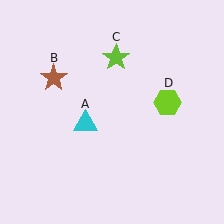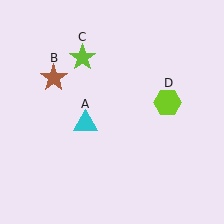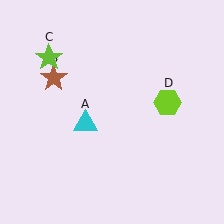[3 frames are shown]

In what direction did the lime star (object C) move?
The lime star (object C) moved left.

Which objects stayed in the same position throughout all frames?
Cyan triangle (object A) and brown star (object B) and lime hexagon (object D) remained stationary.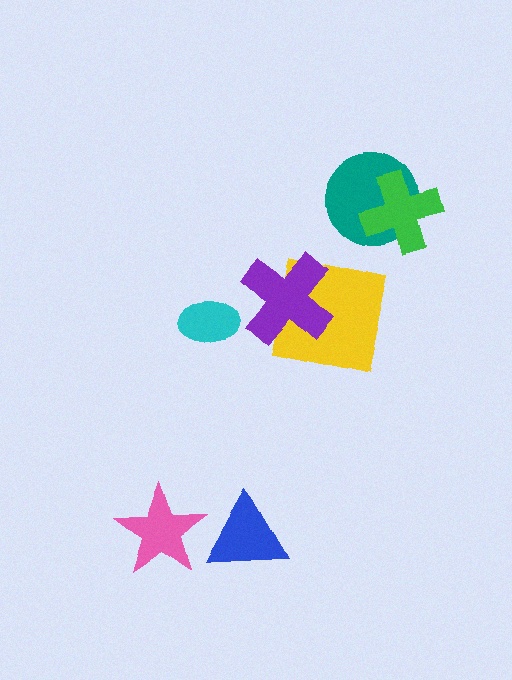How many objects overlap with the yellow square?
1 object overlaps with the yellow square.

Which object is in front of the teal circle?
The green cross is in front of the teal circle.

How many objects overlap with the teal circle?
1 object overlaps with the teal circle.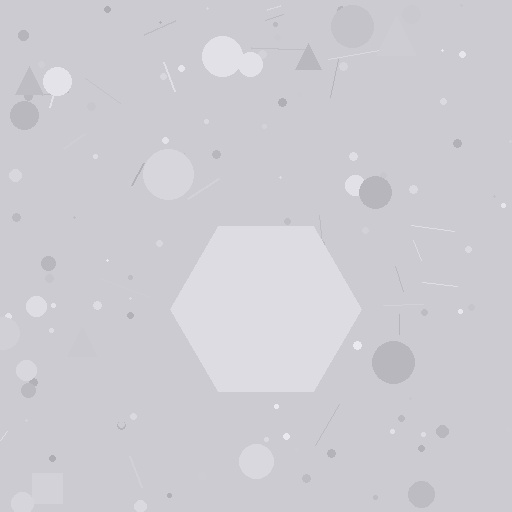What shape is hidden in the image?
A hexagon is hidden in the image.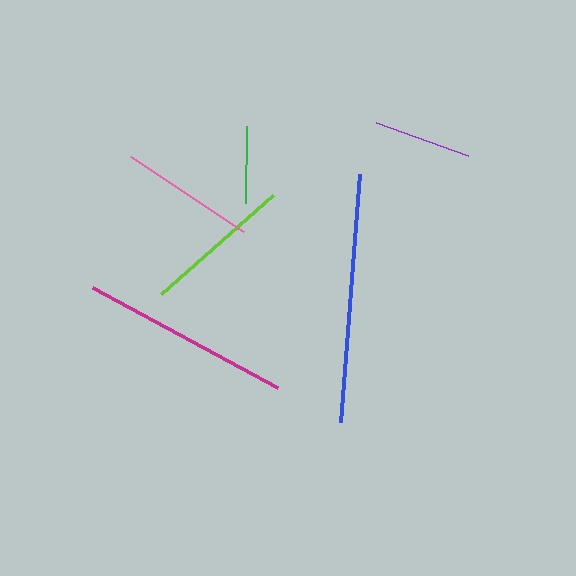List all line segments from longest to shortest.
From longest to shortest: blue, magenta, lime, pink, purple, green.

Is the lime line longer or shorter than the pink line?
The lime line is longer than the pink line.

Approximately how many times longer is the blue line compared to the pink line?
The blue line is approximately 1.8 times the length of the pink line.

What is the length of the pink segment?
The pink segment is approximately 136 pixels long.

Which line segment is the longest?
The blue line is the longest at approximately 249 pixels.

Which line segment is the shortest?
The green line is the shortest at approximately 77 pixels.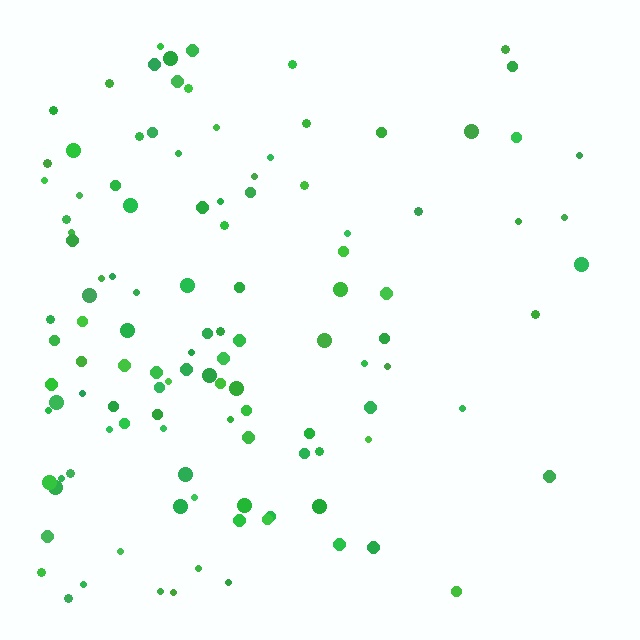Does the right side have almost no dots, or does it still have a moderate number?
Still a moderate number, just noticeably fewer than the left.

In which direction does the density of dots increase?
From right to left, with the left side densest.